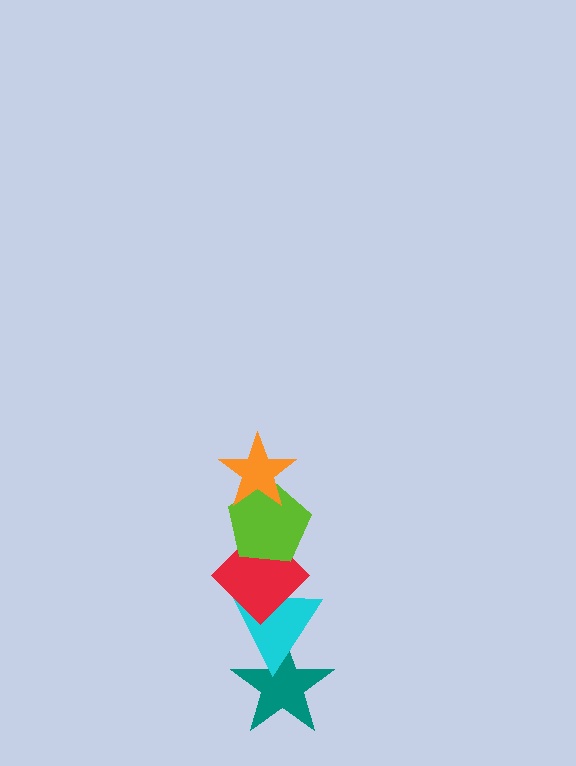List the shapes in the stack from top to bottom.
From top to bottom: the orange star, the lime pentagon, the red diamond, the cyan triangle, the teal star.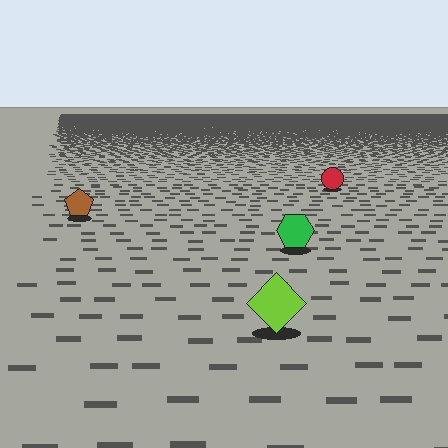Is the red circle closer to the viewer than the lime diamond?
No. The lime diamond is closer — you can tell from the texture gradient: the ground texture is coarser near it.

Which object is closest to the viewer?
The lime diamond is closest. The texture marks near it are larger and more spread out.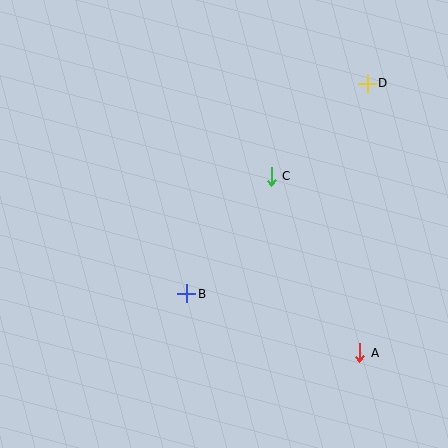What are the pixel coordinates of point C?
Point C is at (271, 176).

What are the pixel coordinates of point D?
Point D is at (367, 83).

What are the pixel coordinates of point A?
Point A is at (360, 353).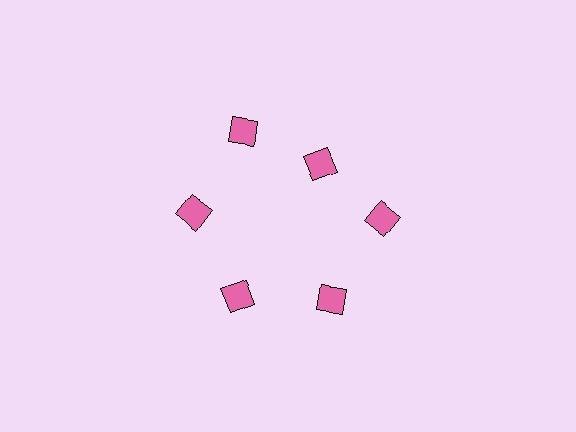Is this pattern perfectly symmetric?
No. The 6 pink squares are arranged in a ring, but one element near the 1 o'clock position is pulled inward toward the center, breaking the 6-fold rotational symmetry.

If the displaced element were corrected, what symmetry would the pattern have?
It would have 6-fold rotational symmetry — the pattern would map onto itself every 60 degrees.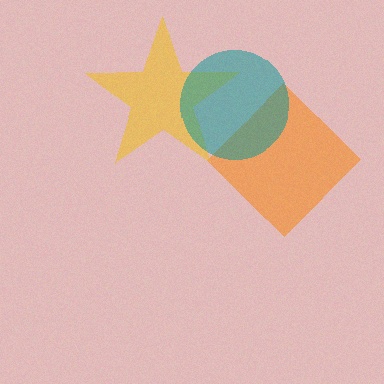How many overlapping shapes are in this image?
There are 3 overlapping shapes in the image.